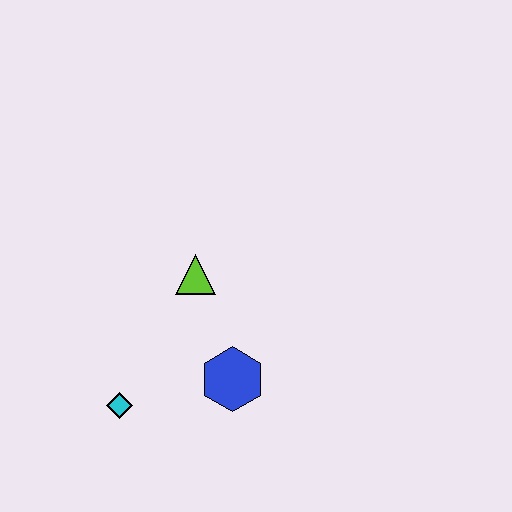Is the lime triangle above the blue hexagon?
Yes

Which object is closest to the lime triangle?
The blue hexagon is closest to the lime triangle.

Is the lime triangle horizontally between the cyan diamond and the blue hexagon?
Yes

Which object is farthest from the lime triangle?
The cyan diamond is farthest from the lime triangle.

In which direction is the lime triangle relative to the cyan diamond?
The lime triangle is above the cyan diamond.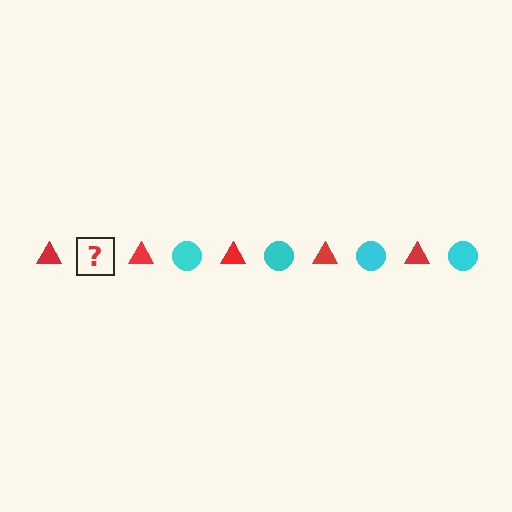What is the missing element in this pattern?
The missing element is a cyan circle.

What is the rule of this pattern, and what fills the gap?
The rule is that the pattern alternates between red triangle and cyan circle. The gap should be filled with a cyan circle.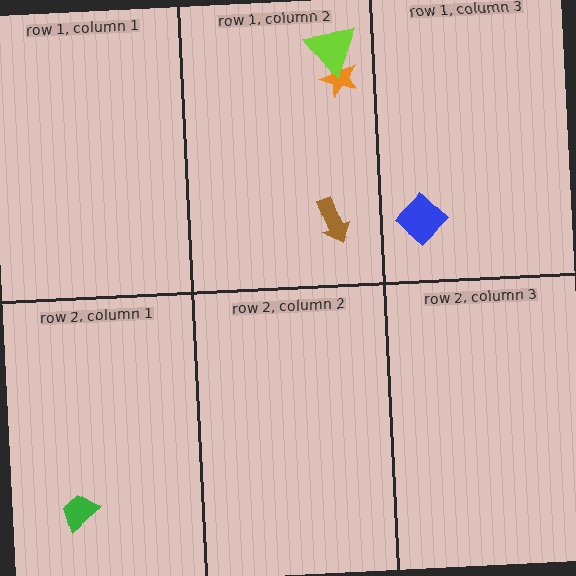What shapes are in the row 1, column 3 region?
The blue diamond.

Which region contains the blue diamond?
The row 1, column 3 region.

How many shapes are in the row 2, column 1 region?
1.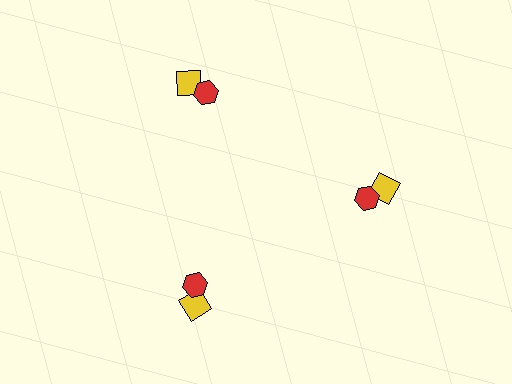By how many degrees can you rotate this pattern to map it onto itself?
The pattern maps onto itself every 120 degrees of rotation.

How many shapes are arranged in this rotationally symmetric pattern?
There are 6 shapes, arranged in 3 groups of 2.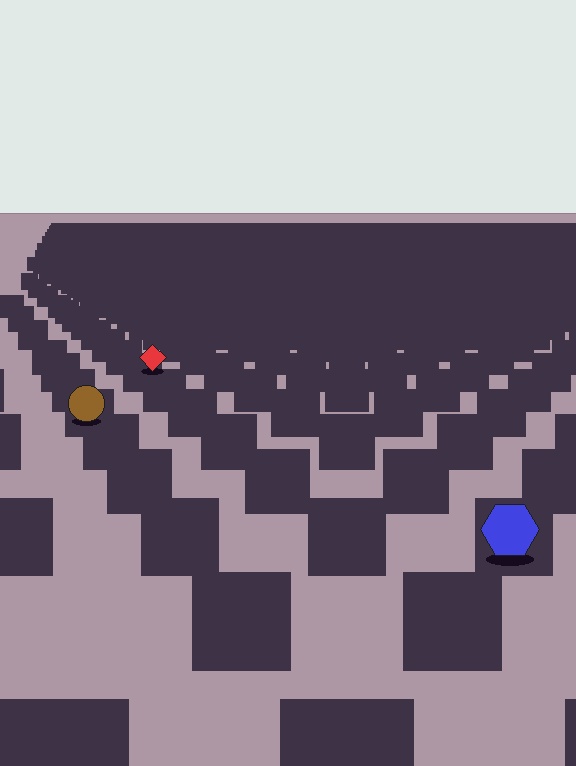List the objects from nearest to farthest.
From nearest to farthest: the blue hexagon, the brown circle, the red diamond.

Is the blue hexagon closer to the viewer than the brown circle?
Yes. The blue hexagon is closer — you can tell from the texture gradient: the ground texture is coarser near it.